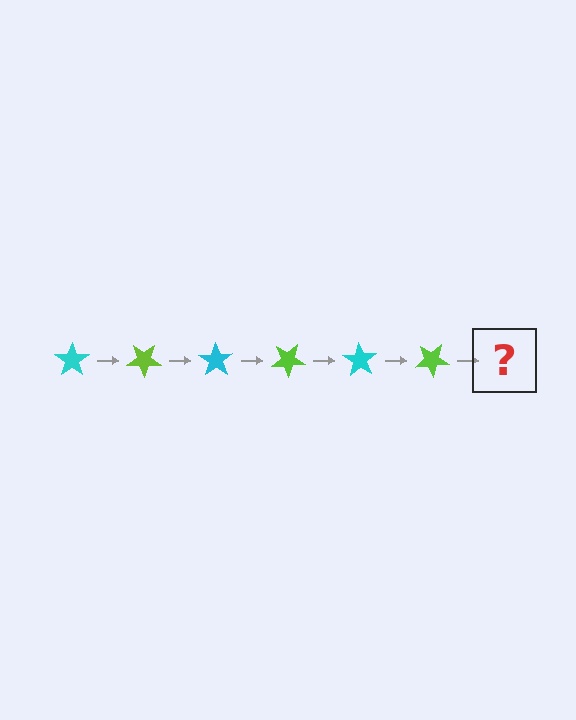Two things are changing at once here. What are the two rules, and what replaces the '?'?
The two rules are that it rotates 35 degrees each step and the color cycles through cyan and lime. The '?' should be a cyan star, rotated 210 degrees from the start.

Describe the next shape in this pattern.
It should be a cyan star, rotated 210 degrees from the start.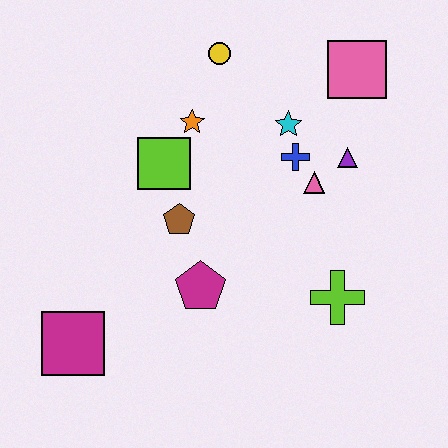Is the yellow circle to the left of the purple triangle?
Yes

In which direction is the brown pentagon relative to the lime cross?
The brown pentagon is to the left of the lime cross.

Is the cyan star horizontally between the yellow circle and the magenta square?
No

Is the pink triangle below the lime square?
Yes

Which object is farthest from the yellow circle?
The magenta square is farthest from the yellow circle.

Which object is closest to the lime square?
The orange star is closest to the lime square.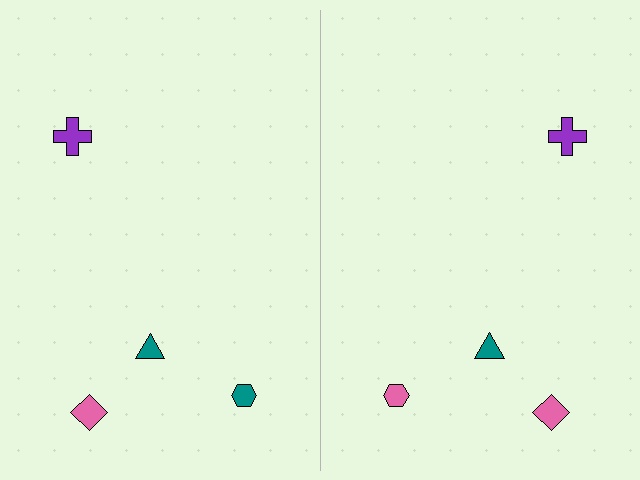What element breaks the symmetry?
The pink hexagon on the right side breaks the symmetry — its mirror counterpart is teal.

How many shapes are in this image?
There are 8 shapes in this image.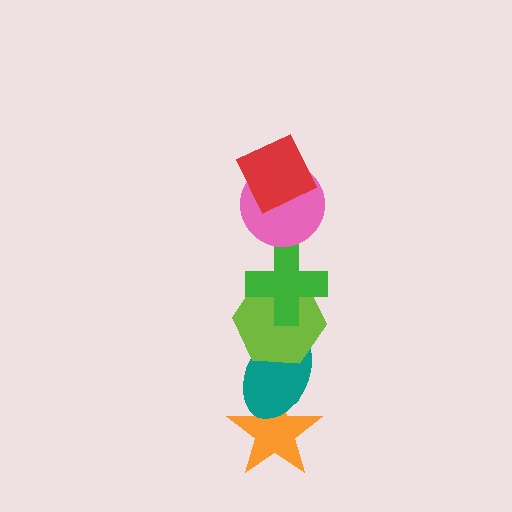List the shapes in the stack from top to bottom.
From top to bottom: the red diamond, the pink circle, the green cross, the lime hexagon, the teal ellipse, the orange star.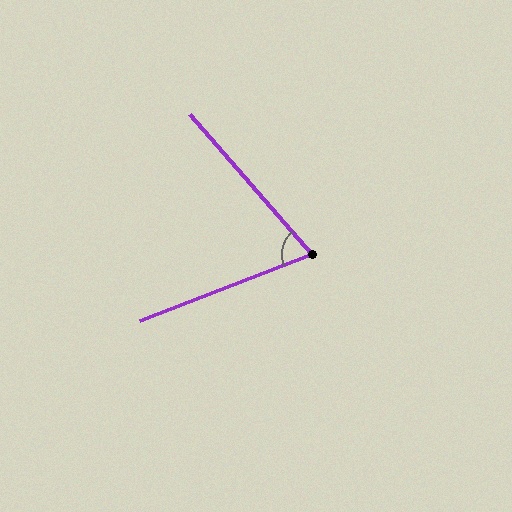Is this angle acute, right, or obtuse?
It is acute.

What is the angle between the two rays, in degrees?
Approximately 70 degrees.